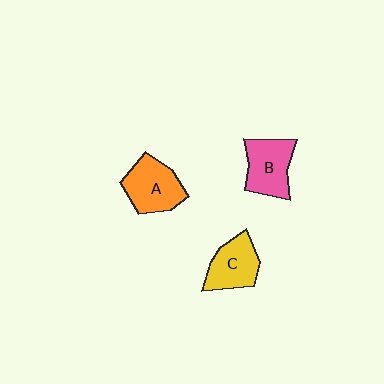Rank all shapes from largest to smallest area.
From largest to smallest: A (orange), B (pink), C (yellow).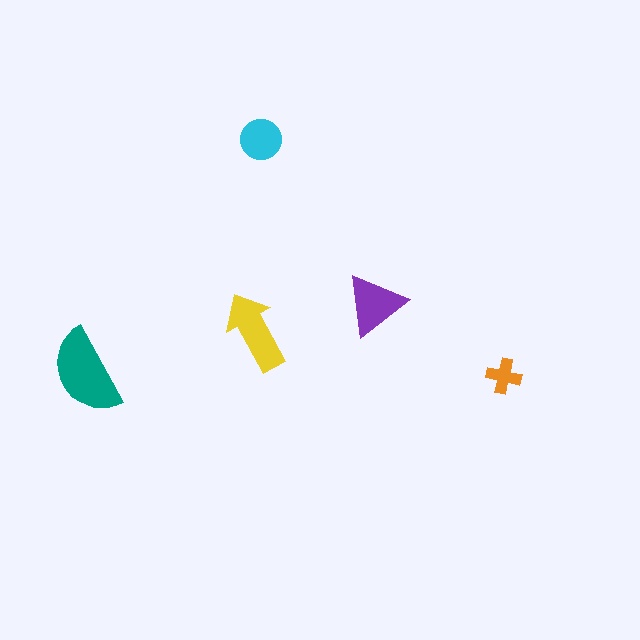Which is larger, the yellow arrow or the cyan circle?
The yellow arrow.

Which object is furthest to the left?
The teal semicircle is leftmost.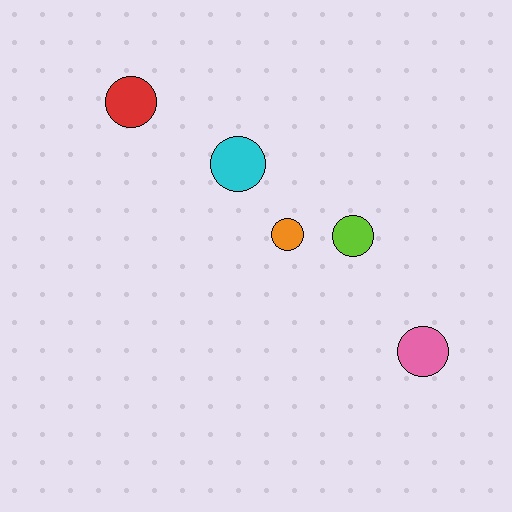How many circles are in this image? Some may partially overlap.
There are 5 circles.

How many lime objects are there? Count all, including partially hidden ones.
There is 1 lime object.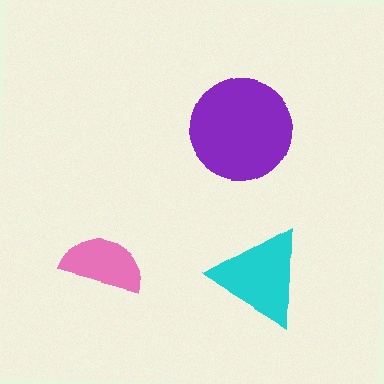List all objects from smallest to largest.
The pink semicircle, the cyan triangle, the purple circle.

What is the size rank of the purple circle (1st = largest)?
1st.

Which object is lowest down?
The cyan triangle is bottommost.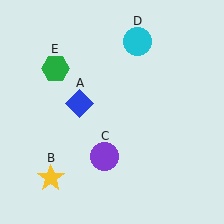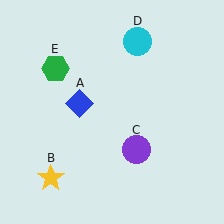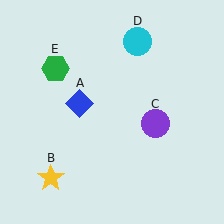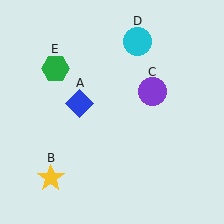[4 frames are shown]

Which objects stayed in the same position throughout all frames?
Blue diamond (object A) and yellow star (object B) and cyan circle (object D) and green hexagon (object E) remained stationary.